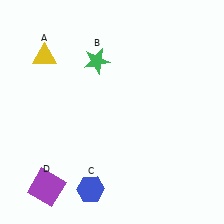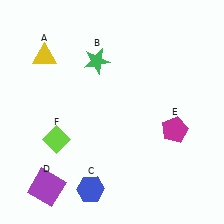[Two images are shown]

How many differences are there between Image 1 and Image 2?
There are 2 differences between the two images.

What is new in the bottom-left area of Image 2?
A lime diamond (F) was added in the bottom-left area of Image 2.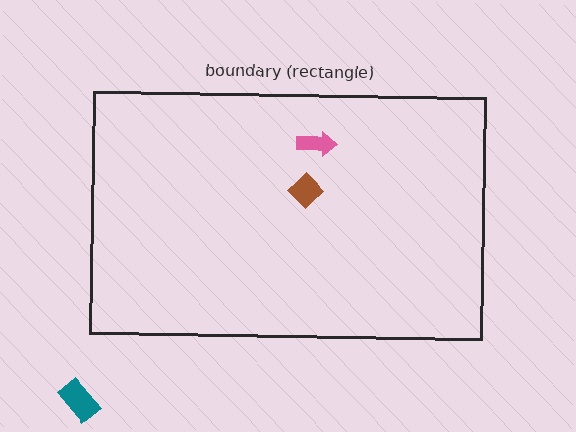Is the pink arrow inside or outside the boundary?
Inside.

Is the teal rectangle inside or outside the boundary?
Outside.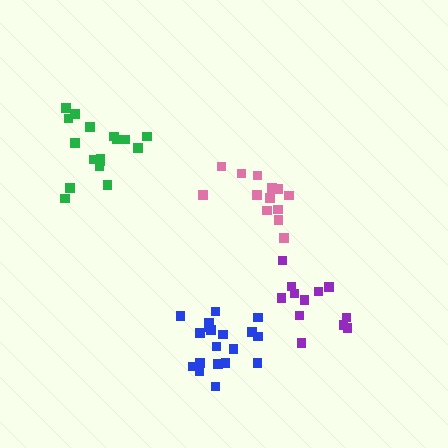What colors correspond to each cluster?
The clusters are colored: pink, blue, green, purple.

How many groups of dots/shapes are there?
There are 4 groups.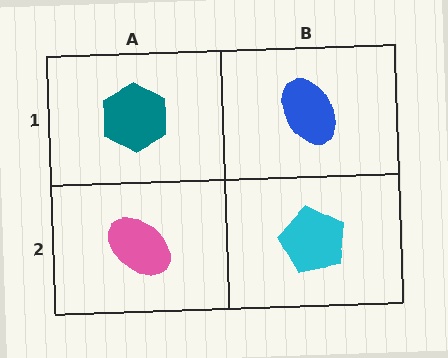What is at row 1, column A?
A teal hexagon.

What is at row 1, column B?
A blue ellipse.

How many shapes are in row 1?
2 shapes.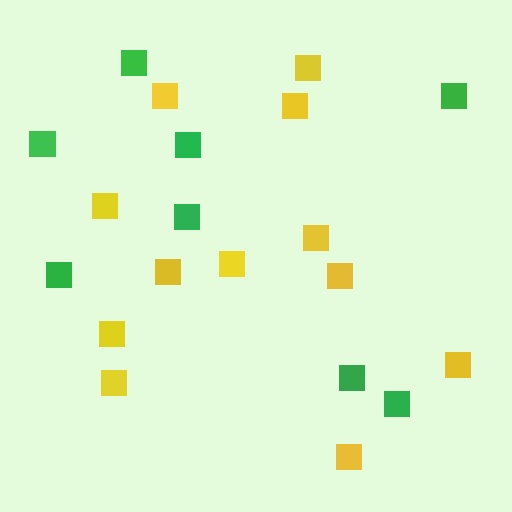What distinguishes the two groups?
There are 2 groups: one group of green squares (8) and one group of yellow squares (12).